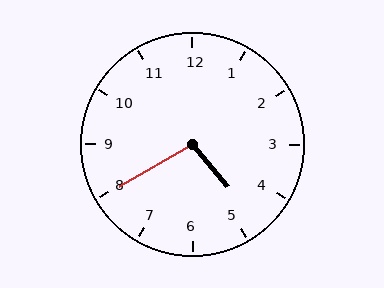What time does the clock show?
4:40.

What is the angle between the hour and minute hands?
Approximately 100 degrees.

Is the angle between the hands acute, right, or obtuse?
It is obtuse.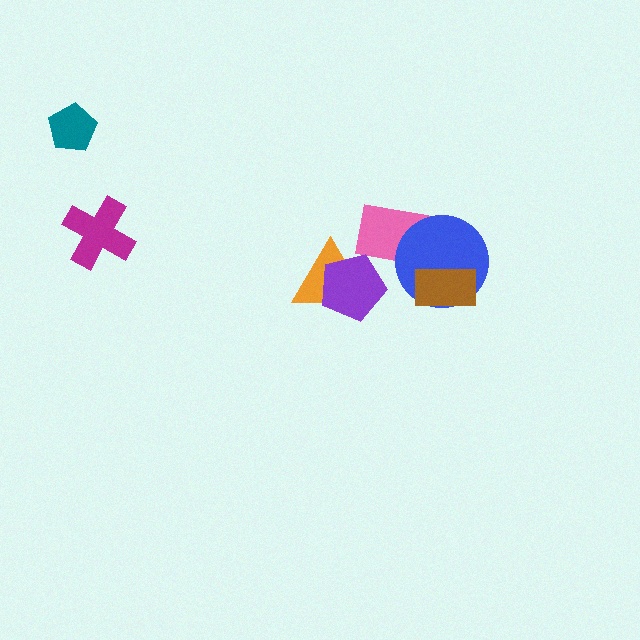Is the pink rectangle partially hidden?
Yes, it is partially covered by another shape.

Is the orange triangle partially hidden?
Yes, it is partially covered by another shape.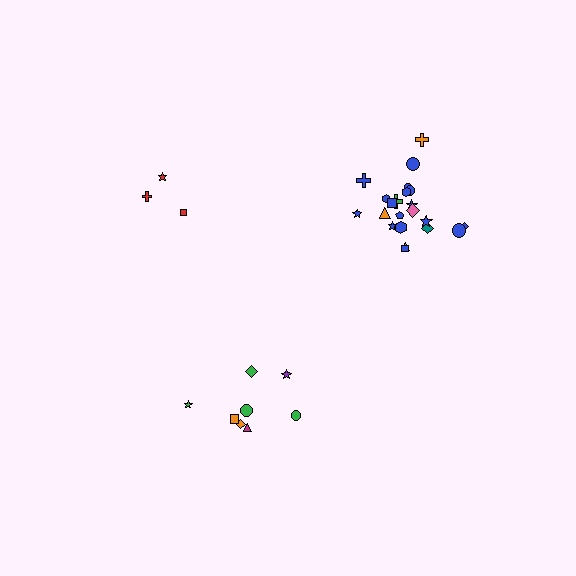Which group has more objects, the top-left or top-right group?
The top-right group.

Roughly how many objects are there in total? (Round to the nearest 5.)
Roughly 35 objects in total.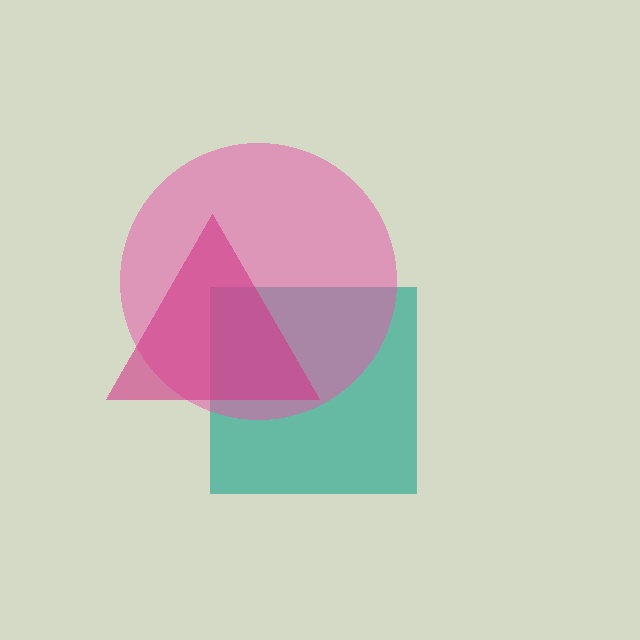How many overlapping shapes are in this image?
There are 3 overlapping shapes in the image.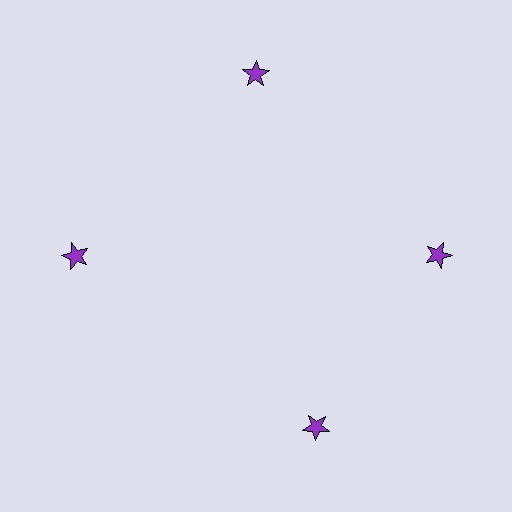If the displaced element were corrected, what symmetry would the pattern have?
It would have 4-fold rotational symmetry — the pattern would map onto itself every 90 degrees.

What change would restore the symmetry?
The symmetry would be restored by rotating it back into even spacing with its neighbors so that all 4 stars sit at equal angles and equal distance from the center.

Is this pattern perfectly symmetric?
No. The 4 purple stars are arranged in a ring, but one element near the 6 o'clock position is rotated out of alignment along the ring, breaking the 4-fold rotational symmetry.